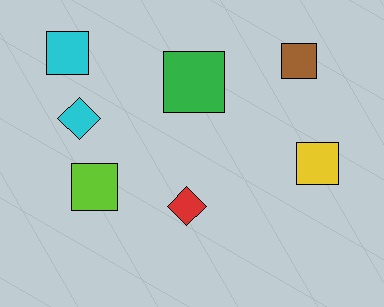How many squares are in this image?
There are 5 squares.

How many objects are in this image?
There are 7 objects.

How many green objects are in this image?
There is 1 green object.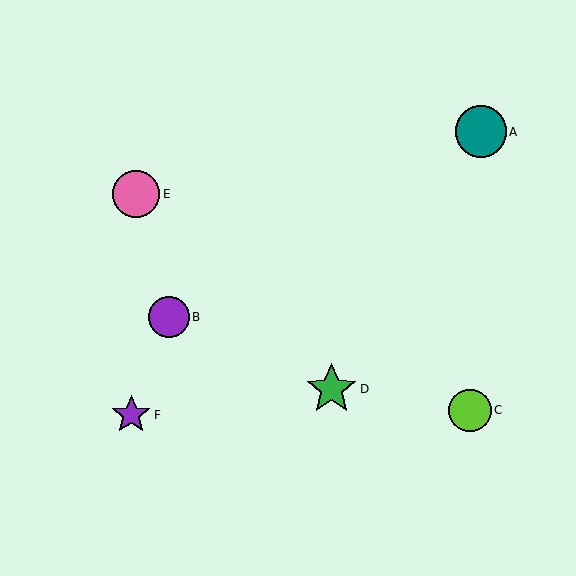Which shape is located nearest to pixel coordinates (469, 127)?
The teal circle (labeled A) at (481, 132) is nearest to that location.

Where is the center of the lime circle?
The center of the lime circle is at (470, 411).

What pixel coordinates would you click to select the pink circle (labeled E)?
Click at (136, 194) to select the pink circle E.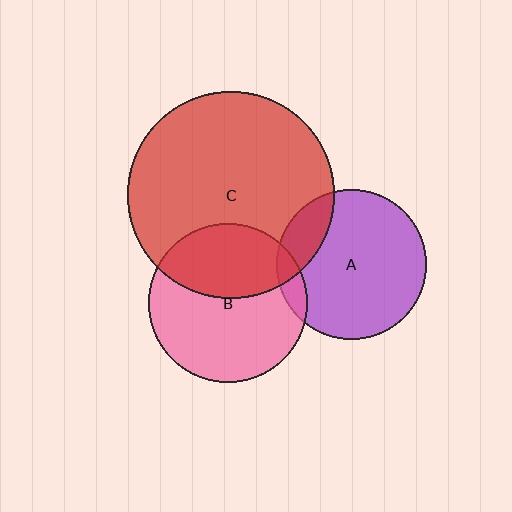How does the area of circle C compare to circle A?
Approximately 1.9 times.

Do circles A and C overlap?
Yes.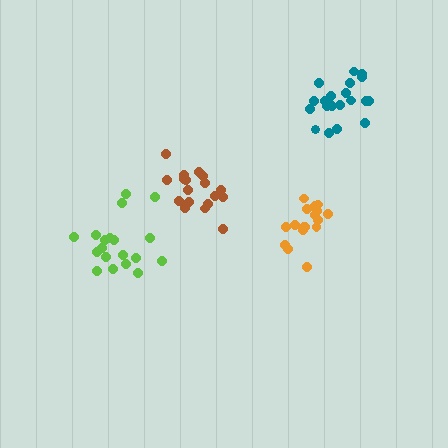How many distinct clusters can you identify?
There are 4 distinct clusters.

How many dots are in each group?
Group 1: 19 dots, Group 2: 20 dots, Group 3: 17 dots, Group 4: 18 dots (74 total).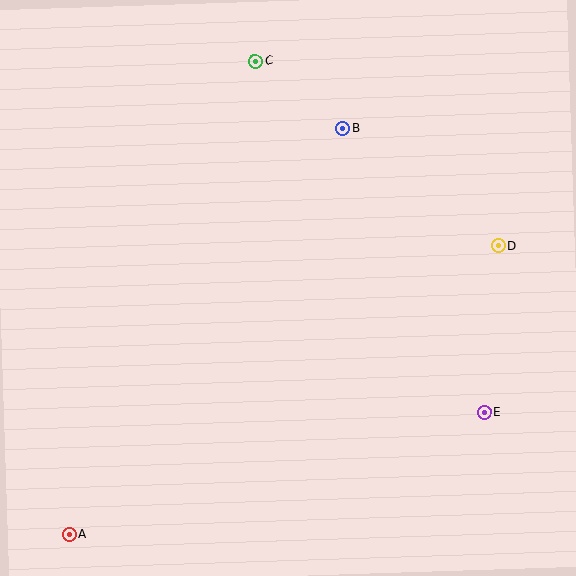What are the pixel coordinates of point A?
Point A is at (69, 534).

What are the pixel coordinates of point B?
Point B is at (343, 129).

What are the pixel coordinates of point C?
Point C is at (255, 61).